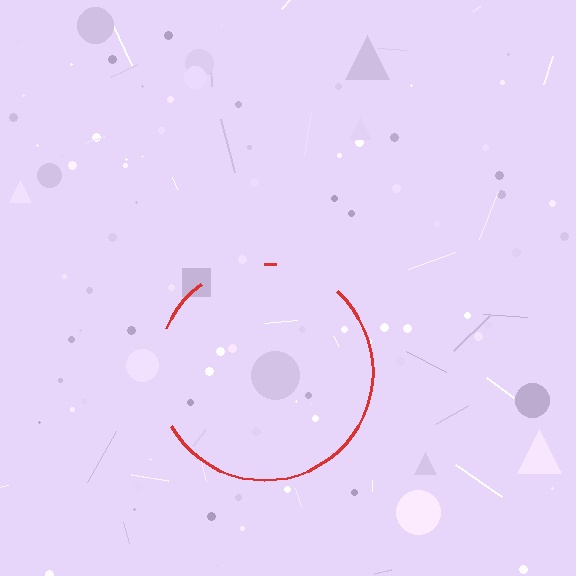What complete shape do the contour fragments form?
The contour fragments form a circle.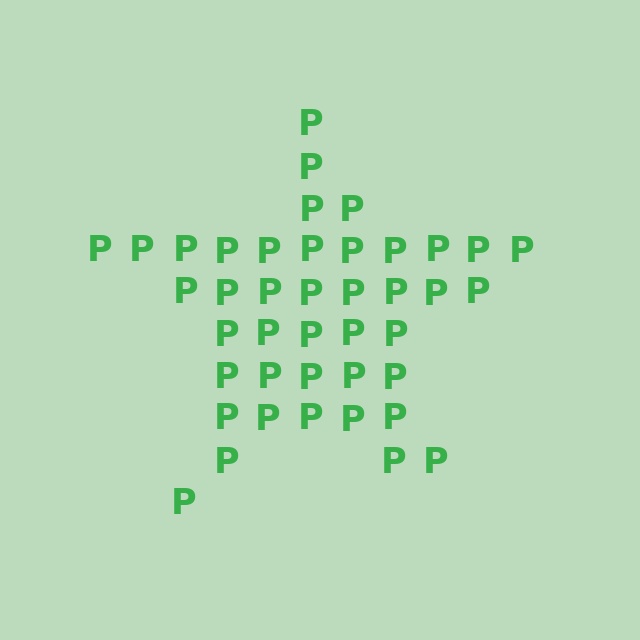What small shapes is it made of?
It is made of small letter P's.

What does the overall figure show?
The overall figure shows a star.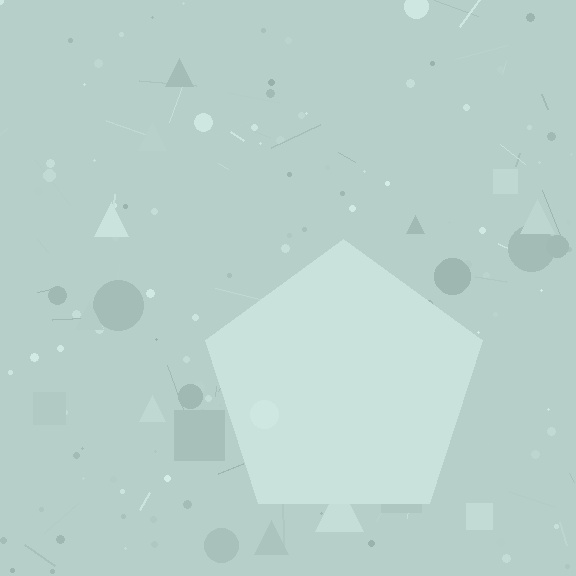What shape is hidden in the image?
A pentagon is hidden in the image.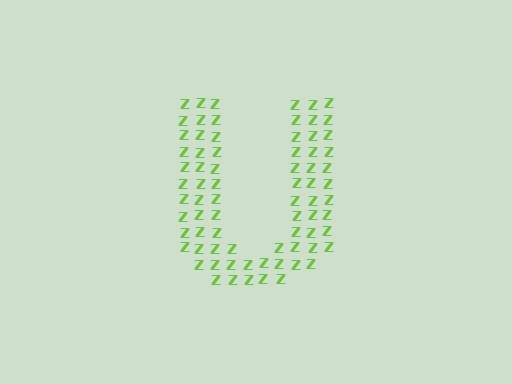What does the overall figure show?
The overall figure shows the letter U.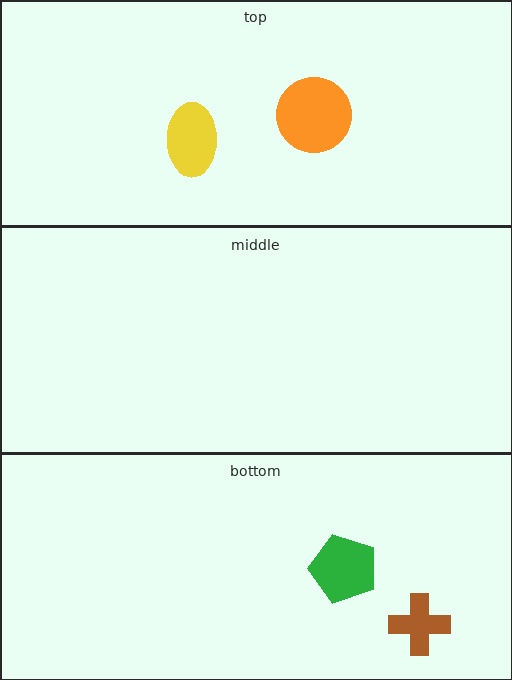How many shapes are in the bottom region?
2.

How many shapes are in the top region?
2.